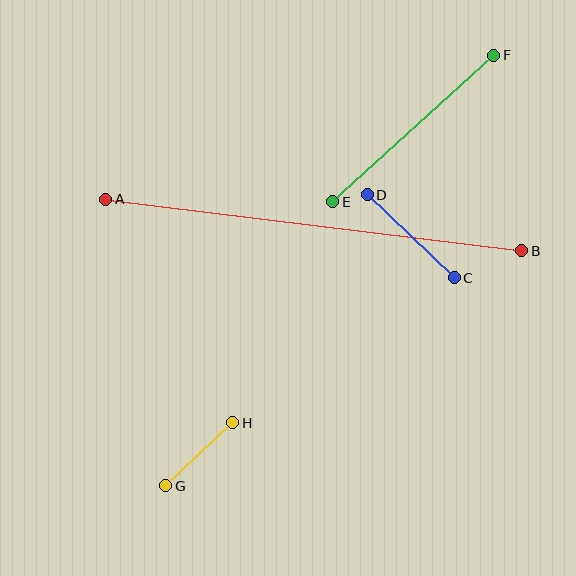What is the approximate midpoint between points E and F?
The midpoint is at approximately (413, 129) pixels.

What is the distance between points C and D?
The distance is approximately 120 pixels.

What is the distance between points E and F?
The distance is approximately 218 pixels.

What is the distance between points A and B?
The distance is approximately 419 pixels.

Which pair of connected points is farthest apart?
Points A and B are farthest apart.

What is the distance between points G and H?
The distance is approximately 92 pixels.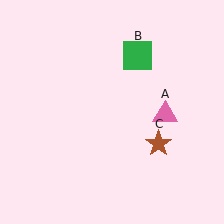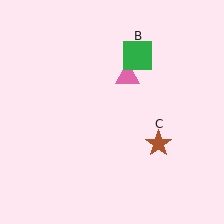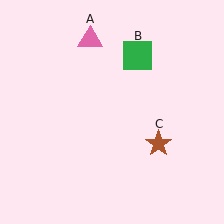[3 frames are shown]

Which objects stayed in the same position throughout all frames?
Green square (object B) and brown star (object C) remained stationary.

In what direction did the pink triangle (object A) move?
The pink triangle (object A) moved up and to the left.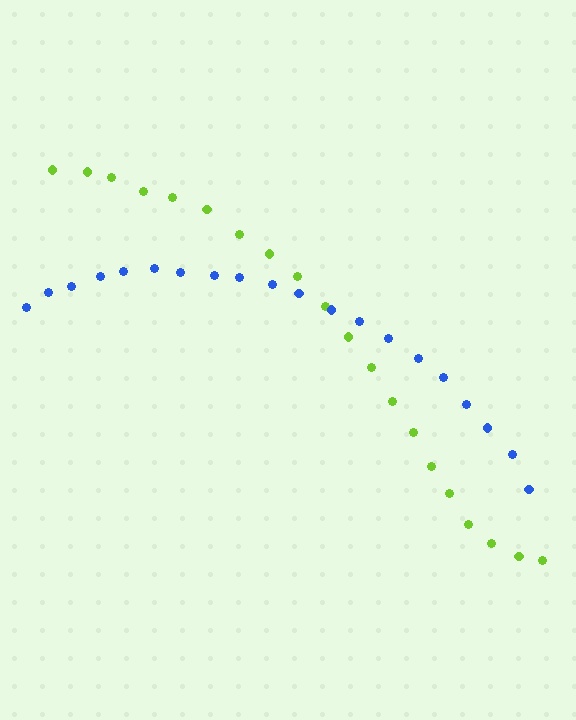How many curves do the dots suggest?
There are 2 distinct paths.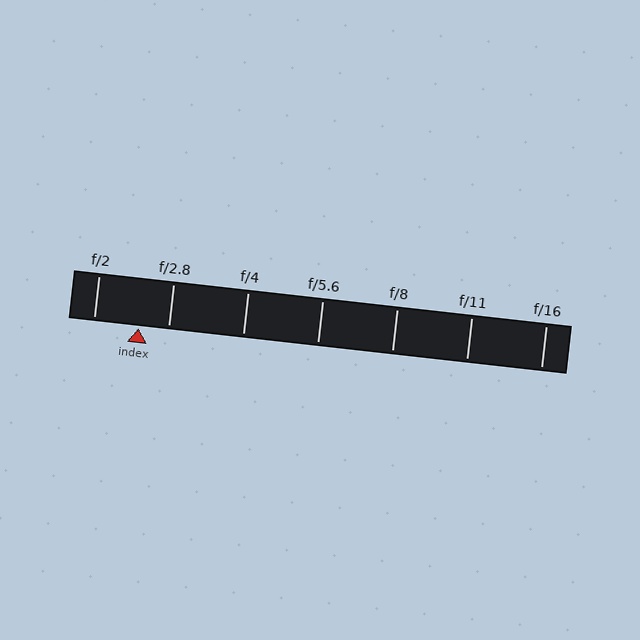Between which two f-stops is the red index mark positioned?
The index mark is between f/2 and f/2.8.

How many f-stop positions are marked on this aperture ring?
There are 7 f-stop positions marked.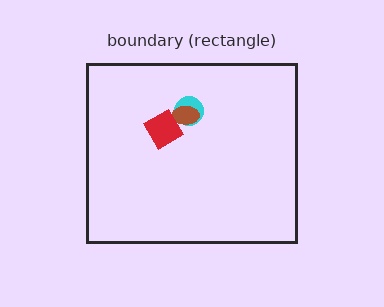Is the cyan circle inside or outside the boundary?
Inside.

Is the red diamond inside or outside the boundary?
Inside.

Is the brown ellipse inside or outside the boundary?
Inside.